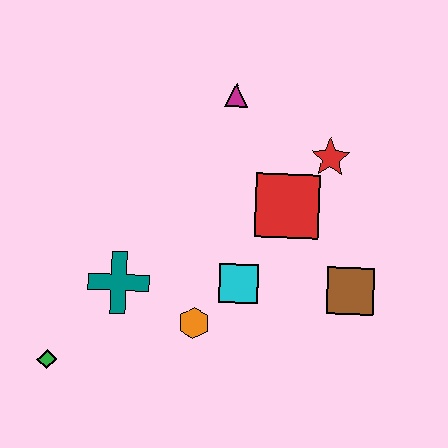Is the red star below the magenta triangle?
Yes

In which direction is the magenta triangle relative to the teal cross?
The magenta triangle is above the teal cross.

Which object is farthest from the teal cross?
The red star is farthest from the teal cross.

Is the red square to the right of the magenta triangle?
Yes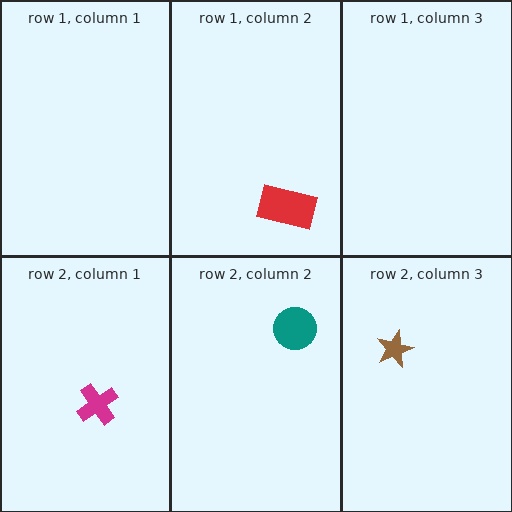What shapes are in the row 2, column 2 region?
The teal circle.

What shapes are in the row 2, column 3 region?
The brown star.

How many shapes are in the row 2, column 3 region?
1.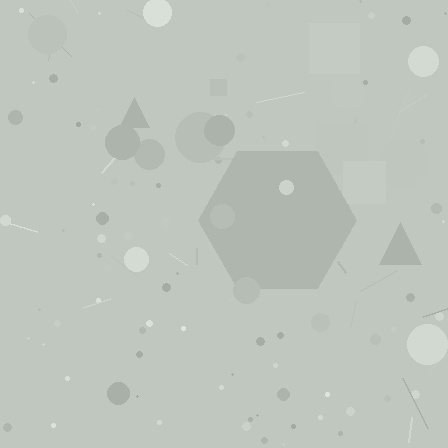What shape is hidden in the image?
A hexagon is hidden in the image.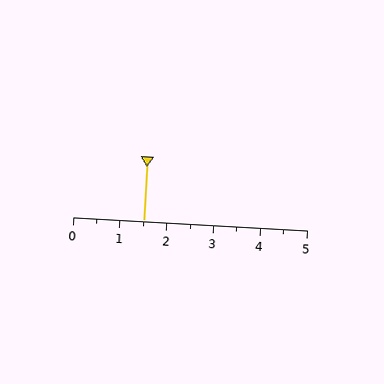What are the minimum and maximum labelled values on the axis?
The axis runs from 0 to 5.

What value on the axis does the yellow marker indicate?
The marker indicates approximately 1.5.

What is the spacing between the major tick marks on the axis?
The major ticks are spaced 1 apart.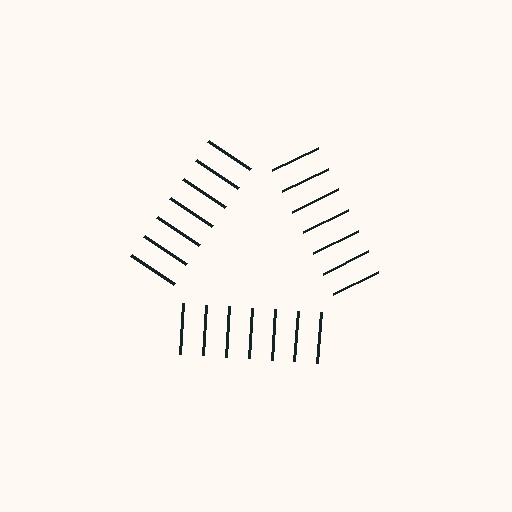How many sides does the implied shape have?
3 sides — the line-ends trace a triangle.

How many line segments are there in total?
21 — 7 along each of the 3 edges.